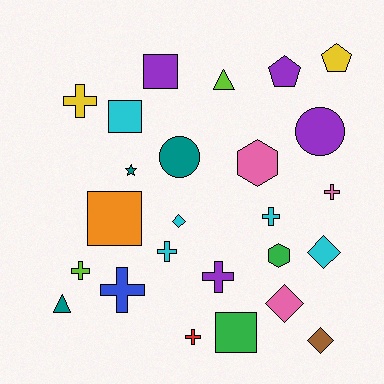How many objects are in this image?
There are 25 objects.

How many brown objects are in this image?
There is 1 brown object.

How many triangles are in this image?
There are 2 triangles.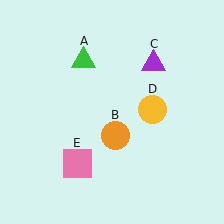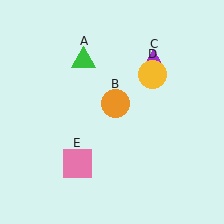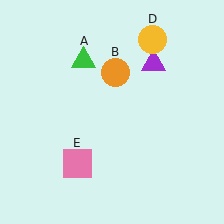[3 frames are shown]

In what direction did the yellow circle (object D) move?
The yellow circle (object D) moved up.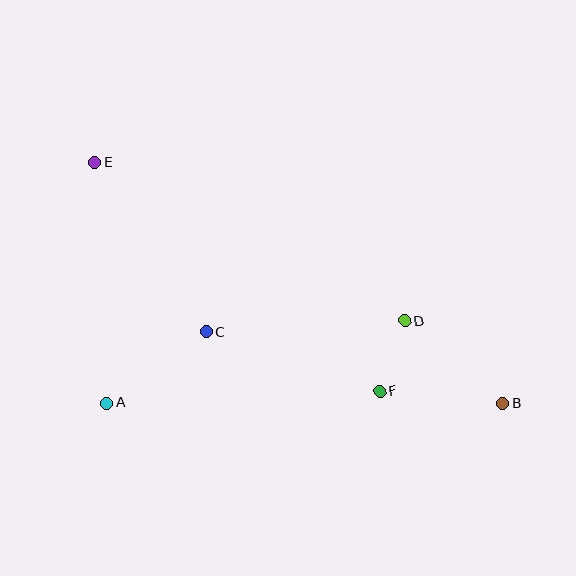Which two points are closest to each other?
Points D and F are closest to each other.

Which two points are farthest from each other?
Points B and E are farthest from each other.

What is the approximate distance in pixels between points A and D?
The distance between A and D is approximately 309 pixels.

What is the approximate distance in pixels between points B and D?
The distance between B and D is approximately 128 pixels.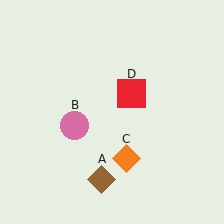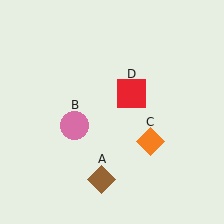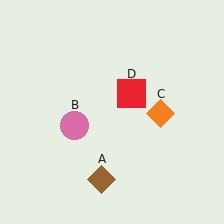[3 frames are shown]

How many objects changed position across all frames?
1 object changed position: orange diamond (object C).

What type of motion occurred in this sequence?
The orange diamond (object C) rotated counterclockwise around the center of the scene.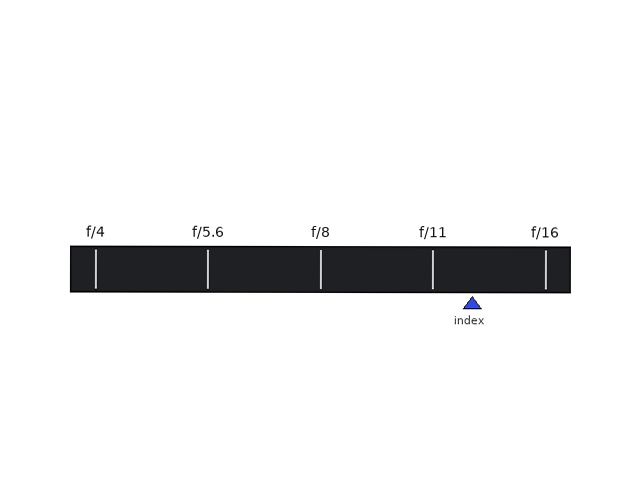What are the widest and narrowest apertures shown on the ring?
The widest aperture shown is f/4 and the narrowest is f/16.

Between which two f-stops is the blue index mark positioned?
The index mark is between f/11 and f/16.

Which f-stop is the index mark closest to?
The index mark is closest to f/11.